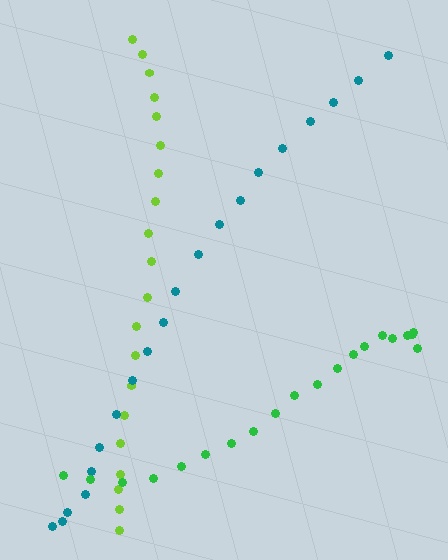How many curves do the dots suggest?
There are 3 distinct paths.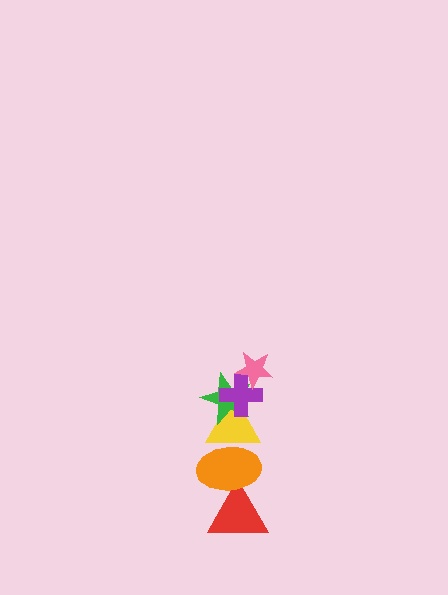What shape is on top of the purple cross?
The pink star is on top of the purple cross.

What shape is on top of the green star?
The purple cross is on top of the green star.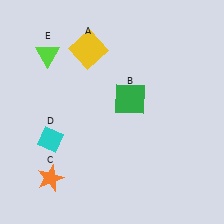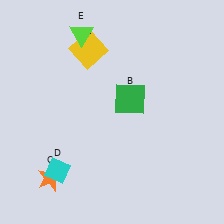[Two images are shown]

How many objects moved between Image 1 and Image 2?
2 objects moved between the two images.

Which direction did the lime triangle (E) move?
The lime triangle (E) moved right.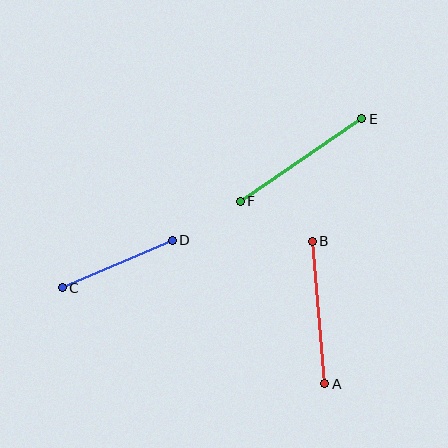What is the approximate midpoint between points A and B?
The midpoint is at approximately (318, 313) pixels.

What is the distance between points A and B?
The distance is approximately 143 pixels.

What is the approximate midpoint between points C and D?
The midpoint is at approximately (117, 264) pixels.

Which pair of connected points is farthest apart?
Points E and F are farthest apart.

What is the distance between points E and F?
The distance is approximately 147 pixels.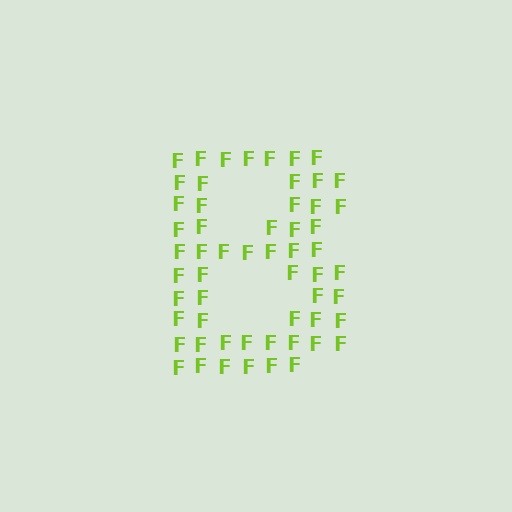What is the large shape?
The large shape is the letter B.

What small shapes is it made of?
It is made of small letter F's.